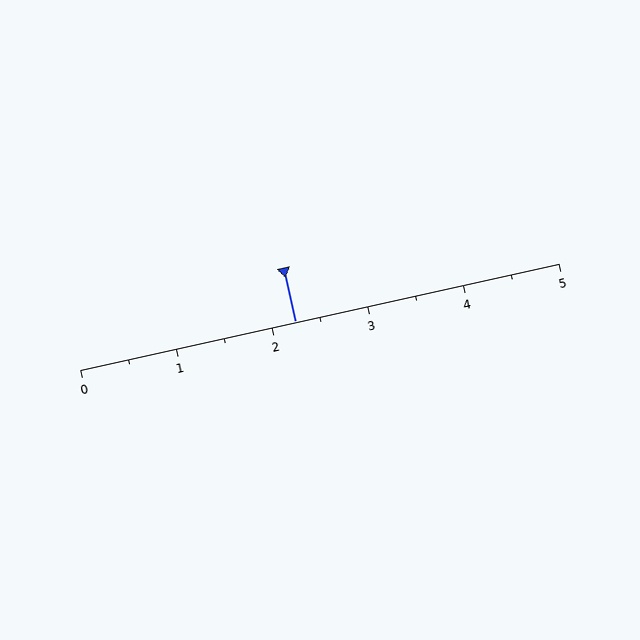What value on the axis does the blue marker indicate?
The marker indicates approximately 2.2.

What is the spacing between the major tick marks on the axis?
The major ticks are spaced 1 apart.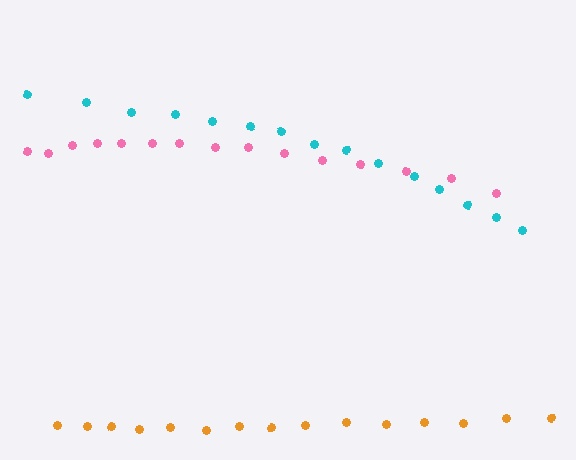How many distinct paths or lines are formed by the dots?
There are 3 distinct paths.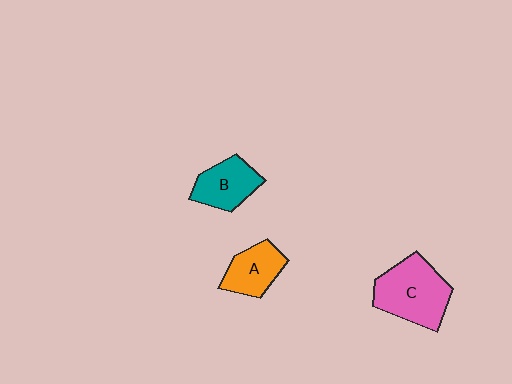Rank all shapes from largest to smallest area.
From largest to smallest: C (pink), B (teal), A (orange).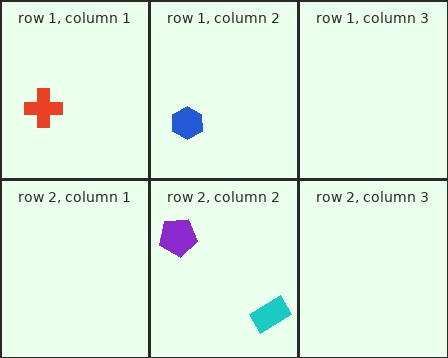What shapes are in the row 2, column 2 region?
The purple pentagon, the cyan rectangle.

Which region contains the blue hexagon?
The row 1, column 2 region.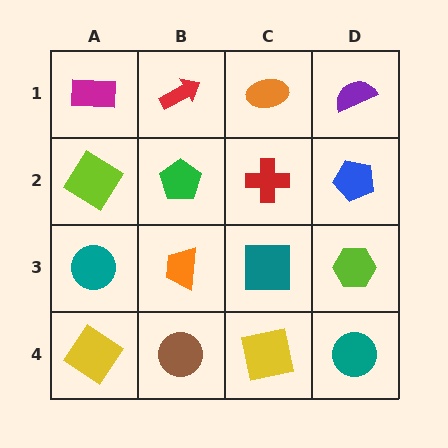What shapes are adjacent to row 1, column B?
A green pentagon (row 2, column B), a magenta rectangle (row 1, column A), an orange ellipse (row 1, column C).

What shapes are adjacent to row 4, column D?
A lime hexagon (row 3, column D), a yellow square (row 4, column C).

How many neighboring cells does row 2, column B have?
4.